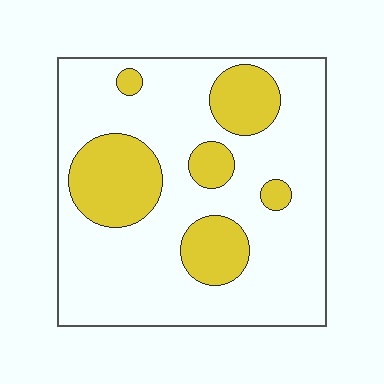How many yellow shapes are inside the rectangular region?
6.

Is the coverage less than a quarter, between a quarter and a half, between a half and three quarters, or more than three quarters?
Less than a quarter.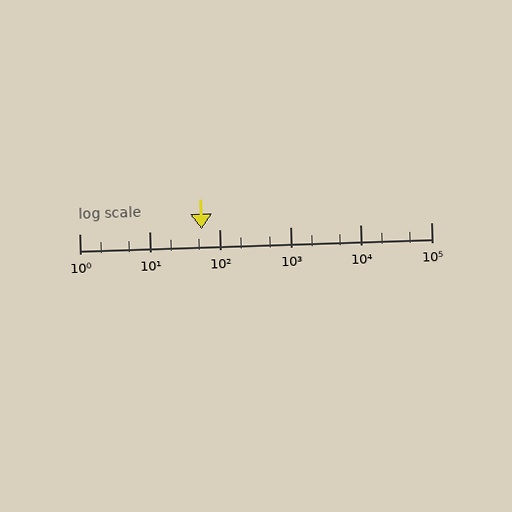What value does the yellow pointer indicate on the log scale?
The pointer indicates approximately 55.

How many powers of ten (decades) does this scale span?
The scale spans 5 decades, from 1 to 100000.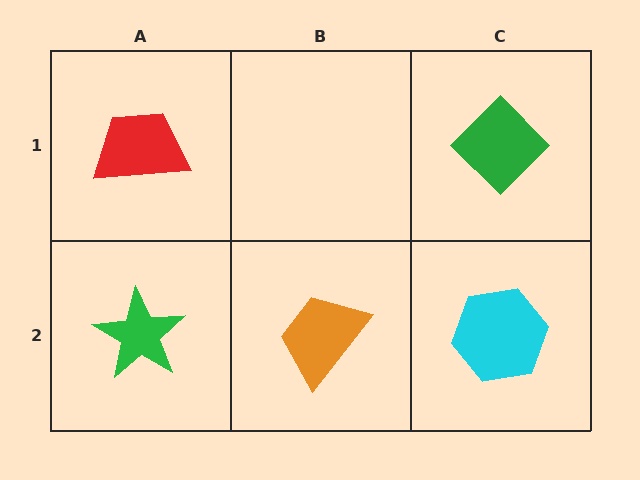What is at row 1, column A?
A red trapezoid.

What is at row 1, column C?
A green diamond.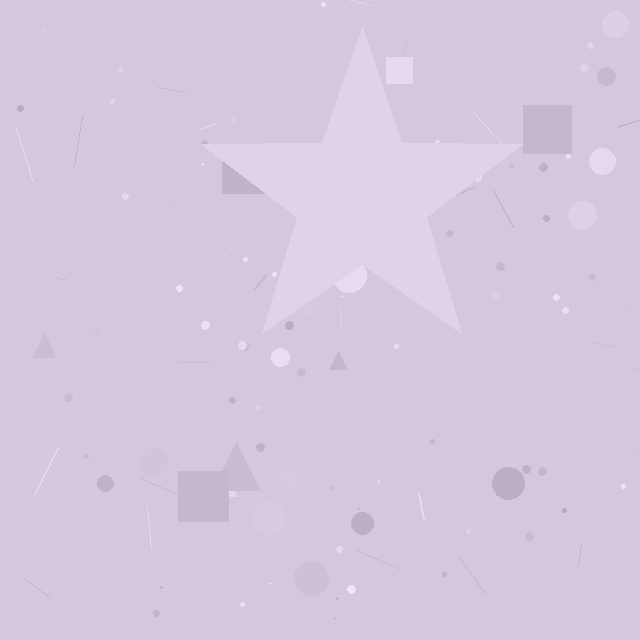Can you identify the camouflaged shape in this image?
The camouflaged shape is a star.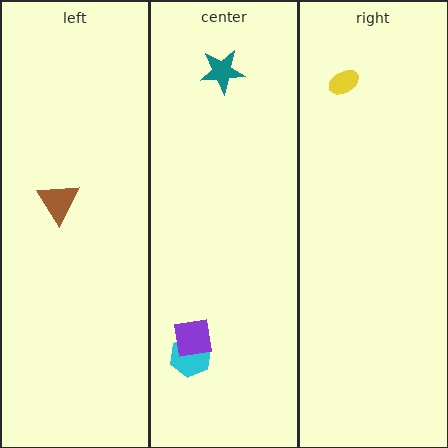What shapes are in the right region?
The yellow ellipse.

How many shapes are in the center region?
3.